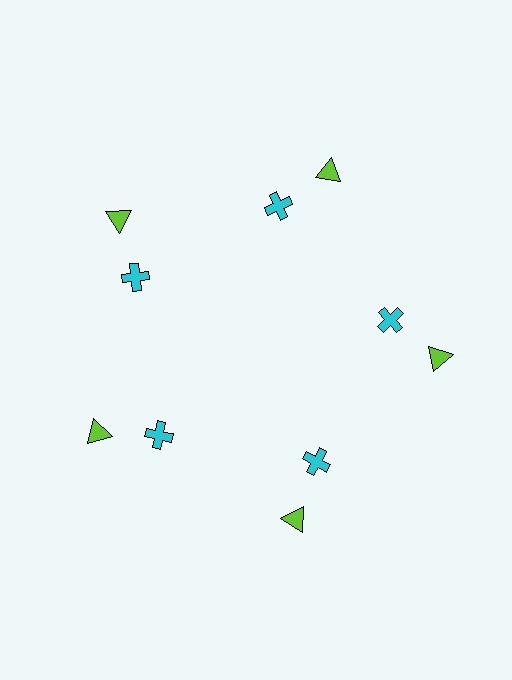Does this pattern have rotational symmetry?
Yes, this pattern has 5-fold rotational symmetry. It looks the same after rotating 72 degrees around the center.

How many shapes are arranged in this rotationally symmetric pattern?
There are 10 shapes, arranged in 5 groups of 2.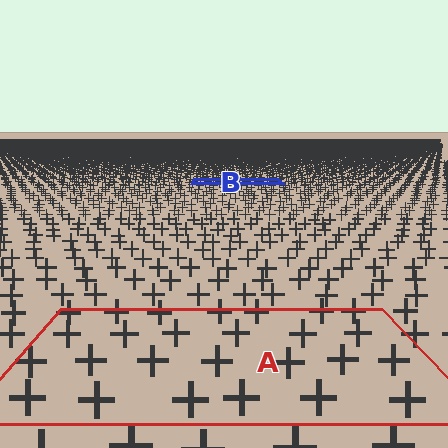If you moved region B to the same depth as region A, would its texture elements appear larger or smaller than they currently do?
They would appear larger. At a closer depth, the same texture elements are projected at a bigger on-screen size.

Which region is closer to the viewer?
Region A is closer. The texture elements there are larger and more spread out.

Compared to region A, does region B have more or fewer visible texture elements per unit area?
Region B has more texture elements per unit area — they are packed more densely because it is farther away.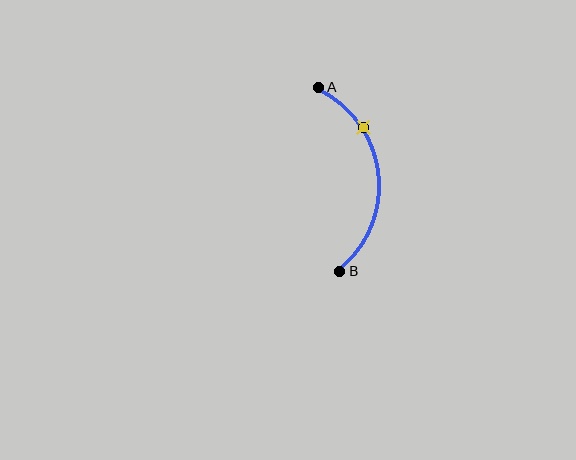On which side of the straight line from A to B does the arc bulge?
The arc bulges to the right of the straight line connecting A and B.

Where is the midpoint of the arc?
The arc midpoint is the point on the curve farthest from the straight line joining A and B. It sits to the right of that line.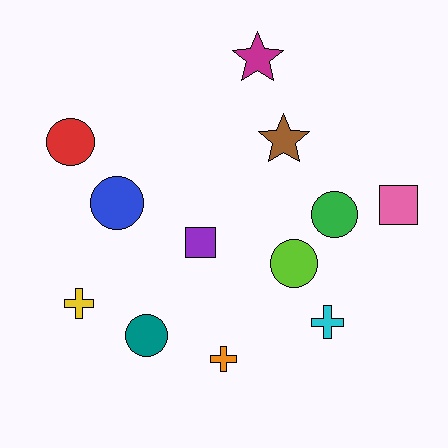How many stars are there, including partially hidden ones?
There are 2 stars.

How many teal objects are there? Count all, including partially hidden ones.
There is 1 teal object.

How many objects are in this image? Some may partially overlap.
There are 12 objects.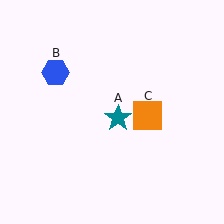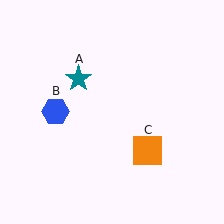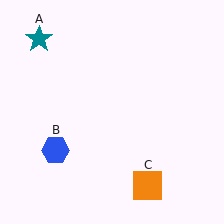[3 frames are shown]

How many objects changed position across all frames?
3 objects changed position: teal star (object A), blue hexagon (object B), orange square (object C).